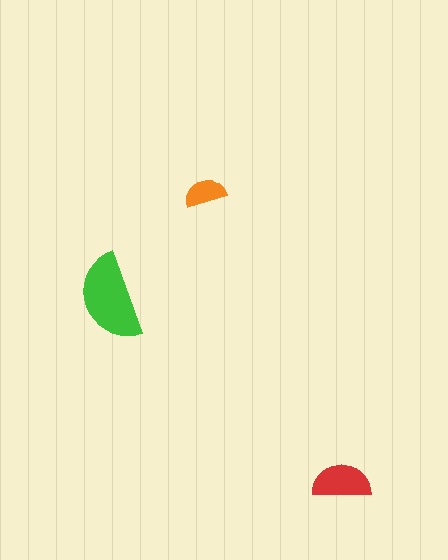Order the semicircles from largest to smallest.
the green one, the red one, the orange one.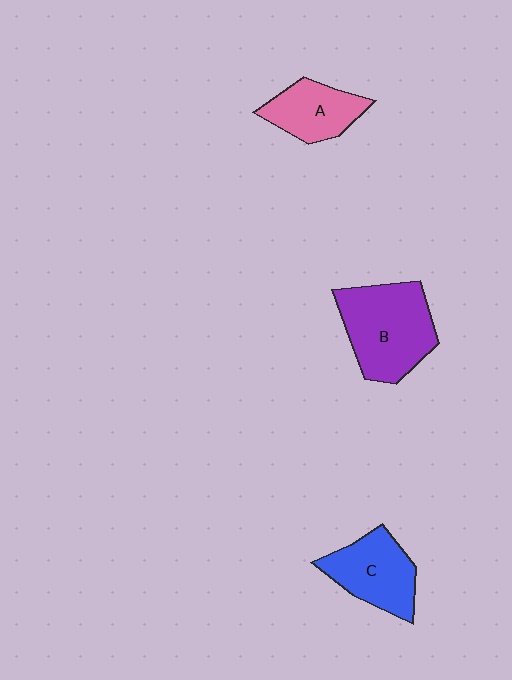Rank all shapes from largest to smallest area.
From largest to smallest: B (purple), C (blue), A (pink).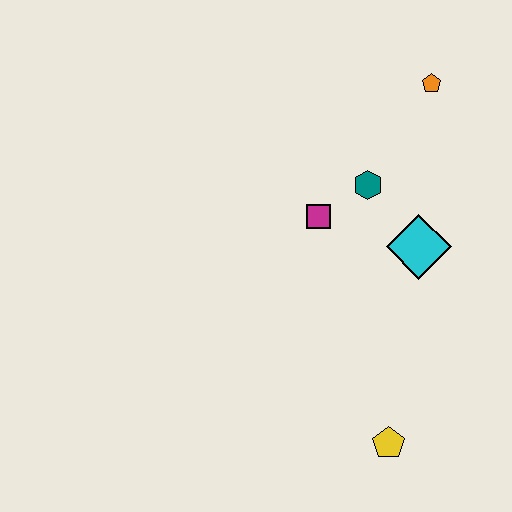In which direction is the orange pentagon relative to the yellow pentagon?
The orange pentagon is above the yellow pentagon.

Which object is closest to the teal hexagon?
The magenta square is closest to the teal hexagon.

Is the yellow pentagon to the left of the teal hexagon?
No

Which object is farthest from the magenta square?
The yellow pentagon is farthest from the magenta square.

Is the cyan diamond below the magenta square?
Yes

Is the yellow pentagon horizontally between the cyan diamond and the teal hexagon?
Yes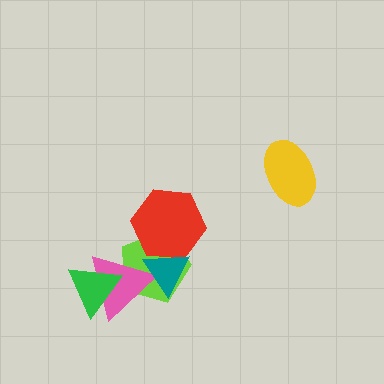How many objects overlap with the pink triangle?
3 objects overlap with the pink triangle.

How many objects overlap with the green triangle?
1 object overlaps with the green triangle.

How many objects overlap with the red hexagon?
2 objects overlap with the red hexagon.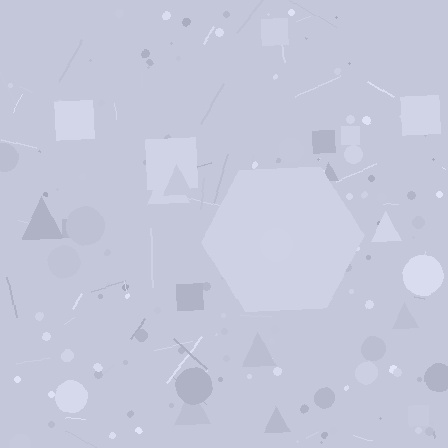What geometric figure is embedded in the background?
A hexagon is embedded in the background.